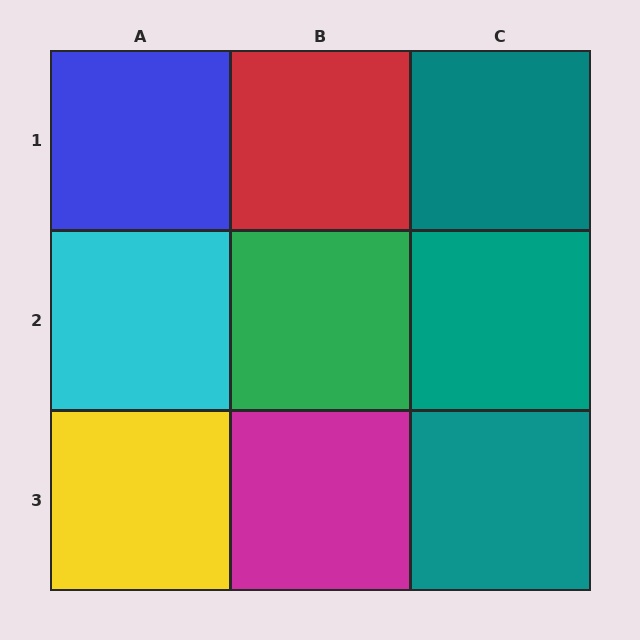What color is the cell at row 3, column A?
Yellow.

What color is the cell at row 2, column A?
Cyan.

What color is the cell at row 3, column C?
Teal.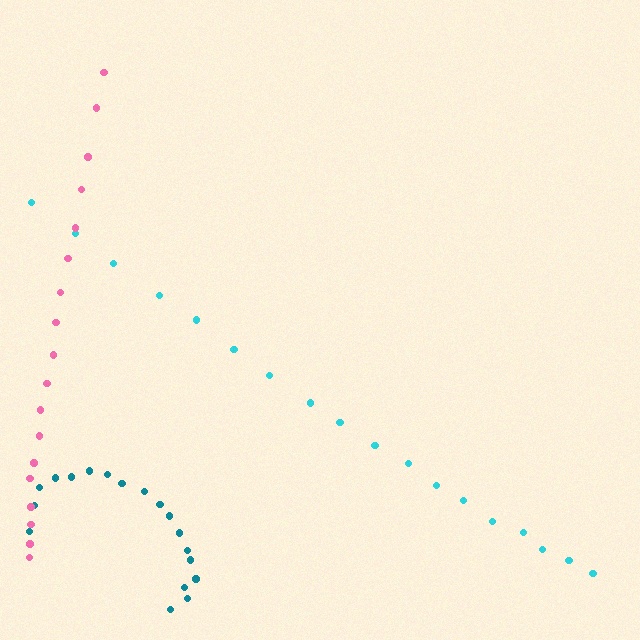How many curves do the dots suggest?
There are 3 distinct paths.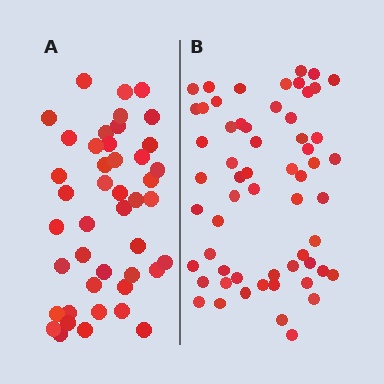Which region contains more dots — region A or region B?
Region B (the right region) has more dots.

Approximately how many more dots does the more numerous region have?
Region B has approximately 15 more dots than region A.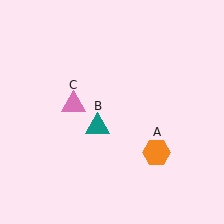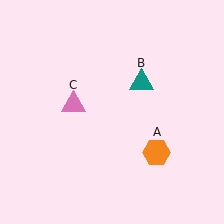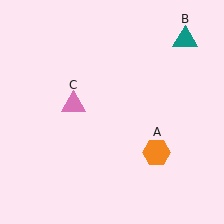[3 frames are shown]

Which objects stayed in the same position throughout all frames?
Orange hexagon (object A) and pink triangle (object C) remained stationary.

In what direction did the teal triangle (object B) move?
The teal triangle (object B) moved up and to the right.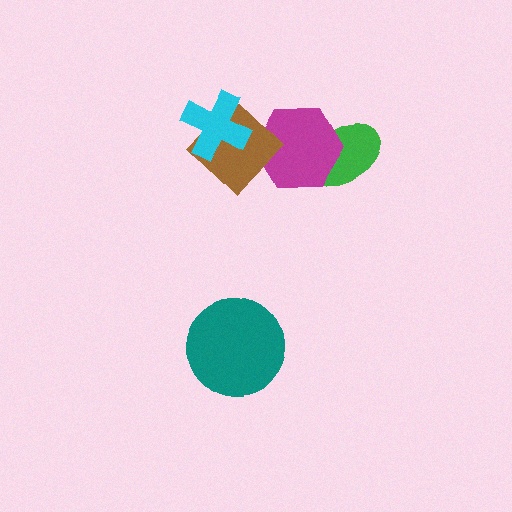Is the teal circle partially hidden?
No, no other shape covers it.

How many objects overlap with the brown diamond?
2 objects overlap with the brown diamond.